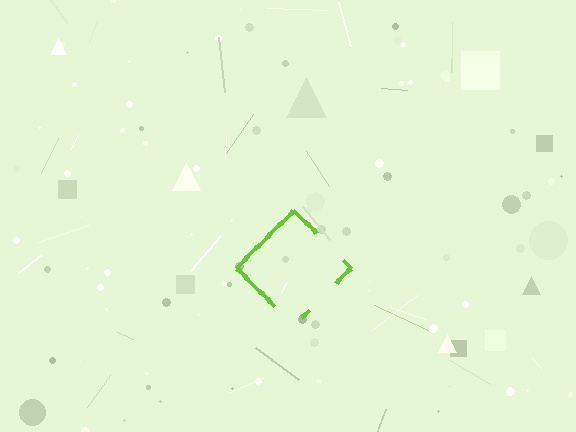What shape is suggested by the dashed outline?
The dashed outline suggests a diamond.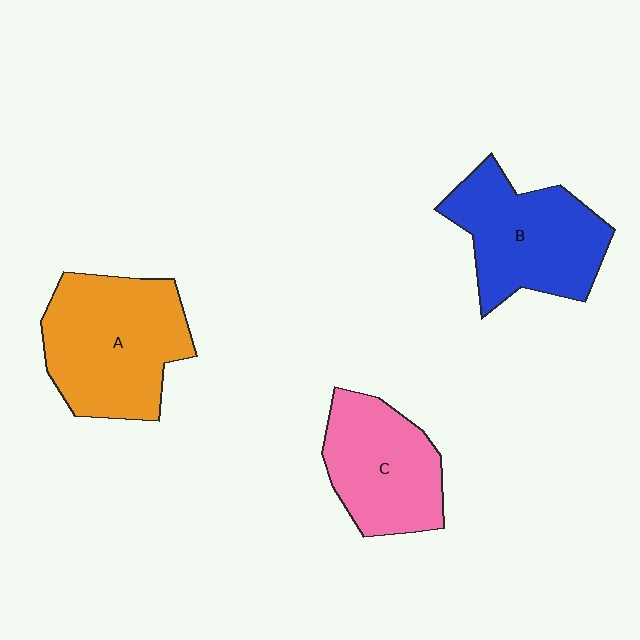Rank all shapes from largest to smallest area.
From largest to smallest: A (orange), B (blue), C (pink).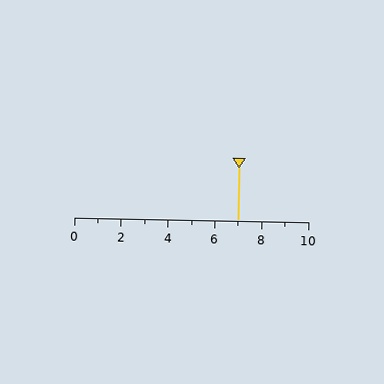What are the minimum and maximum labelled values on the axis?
The axis runs from 0 to 10.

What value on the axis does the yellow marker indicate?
The marker indicates approximately 7.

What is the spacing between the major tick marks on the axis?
The major ticks are spaced 2 apart.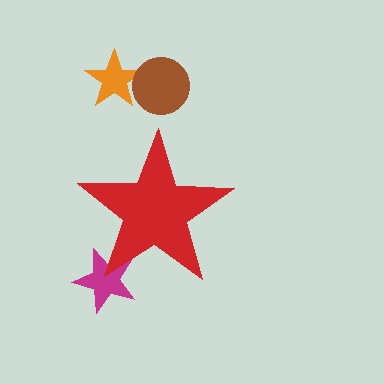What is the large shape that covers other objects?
A red star.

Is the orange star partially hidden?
No, the orange star is fully visible.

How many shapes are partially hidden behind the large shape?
1 shape is partially hidden.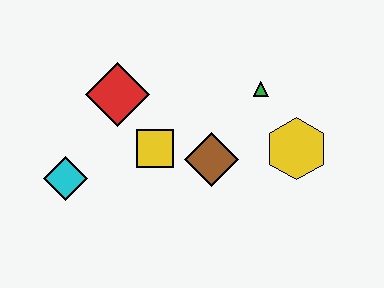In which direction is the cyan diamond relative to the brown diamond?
The cyan diamond is to the left of the brown diamond.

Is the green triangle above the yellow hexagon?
Yes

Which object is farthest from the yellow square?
The yellow hexagon is farthest from the yellow square.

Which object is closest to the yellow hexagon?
The green triangle is closest to the yellow hexagon.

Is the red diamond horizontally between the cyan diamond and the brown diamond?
Yes